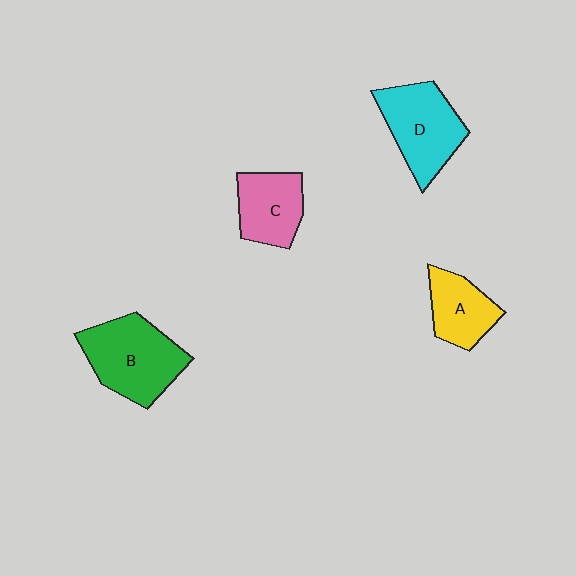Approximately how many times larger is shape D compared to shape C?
Approximately 1.3 times.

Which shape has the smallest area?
Shape A (yellow).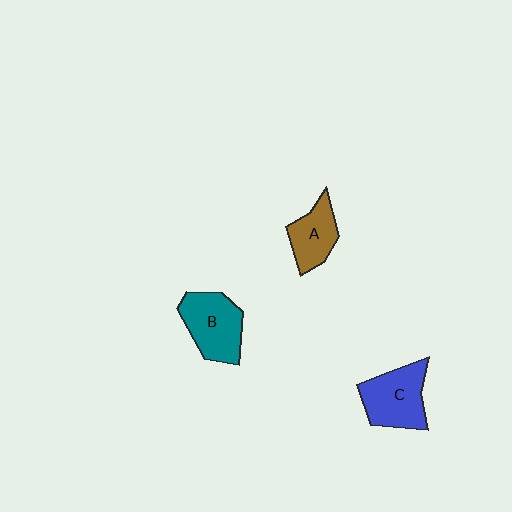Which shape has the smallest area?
Shape A (brown).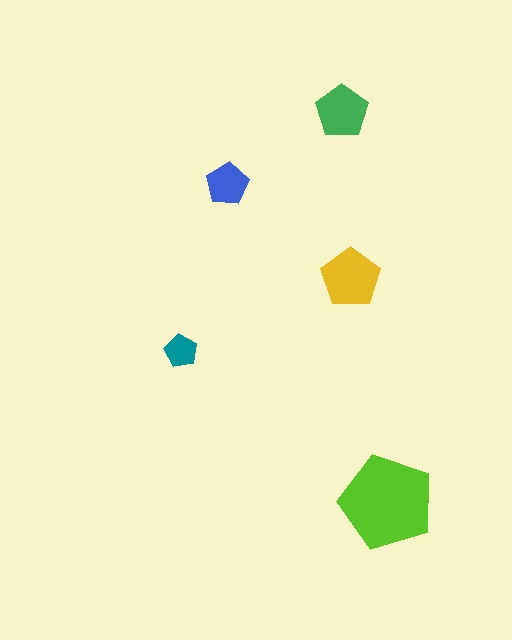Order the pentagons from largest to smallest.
the lime one, the yellow one, the green one, the blue one, the teal one.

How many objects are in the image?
There are 5 objects in the image.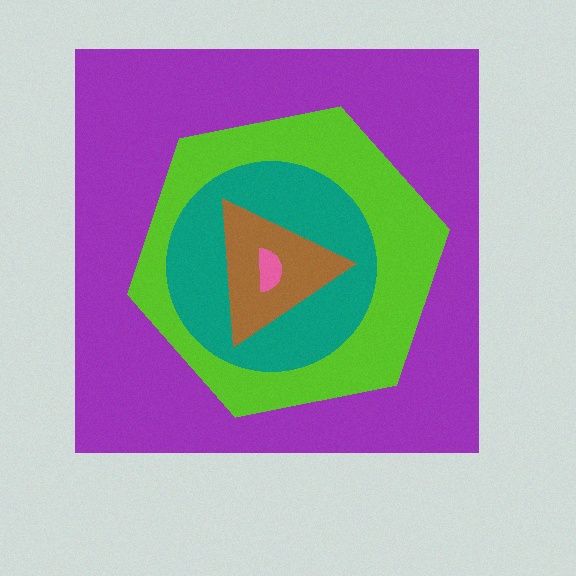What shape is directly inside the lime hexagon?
The teal circle.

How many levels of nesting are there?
5.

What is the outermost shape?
The purple square.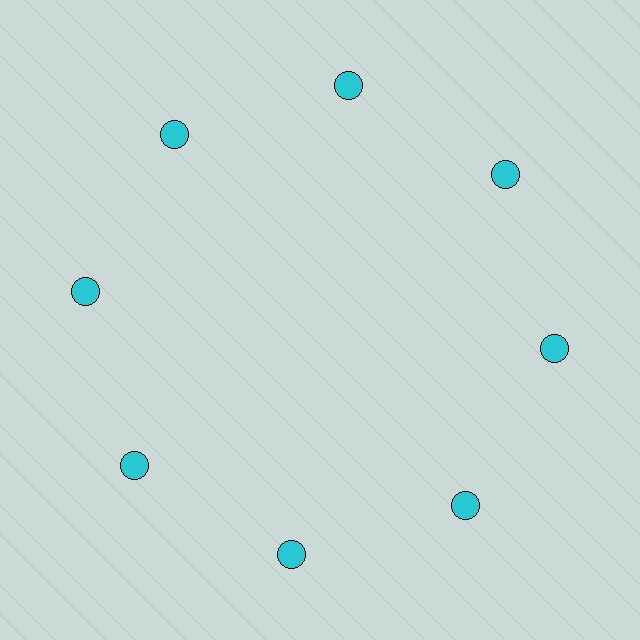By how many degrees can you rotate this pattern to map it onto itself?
The pattern maps onto itself every 45 degrees of rotation.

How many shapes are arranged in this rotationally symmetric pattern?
There are 8 shapes, arranged in 8 groups of 1.